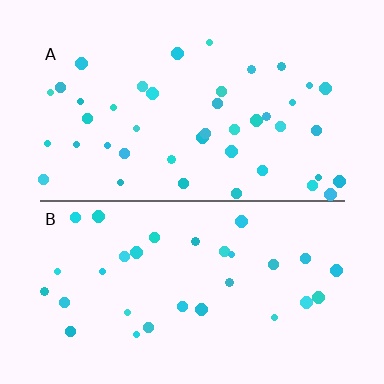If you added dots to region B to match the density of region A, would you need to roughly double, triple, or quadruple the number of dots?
Approximately double.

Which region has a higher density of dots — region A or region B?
A (the top).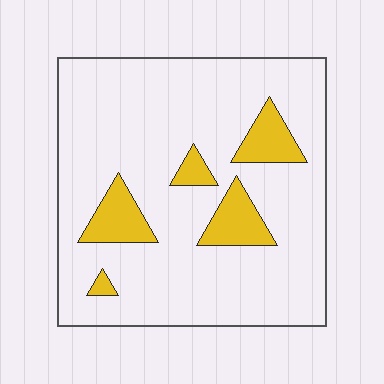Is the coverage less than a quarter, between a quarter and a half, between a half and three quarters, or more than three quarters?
Less than a quarter.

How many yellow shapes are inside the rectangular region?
5.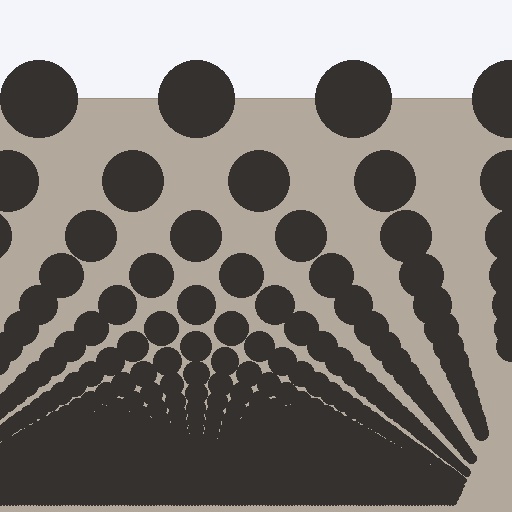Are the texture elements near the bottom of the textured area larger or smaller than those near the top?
Smaller. The gradient is inverted — elements near the bottom are smaller and denser.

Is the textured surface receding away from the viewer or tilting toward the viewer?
The surface appears to tilt toward the viewer. Texture elements get larger and sparser toward the top.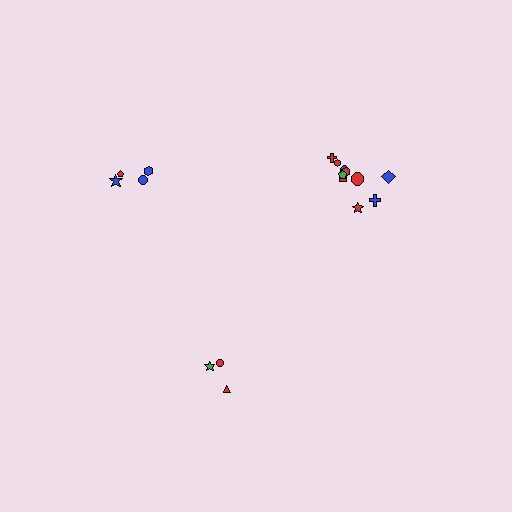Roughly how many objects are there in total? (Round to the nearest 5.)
Roughly 20 objects in total.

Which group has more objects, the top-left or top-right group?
The top-right group.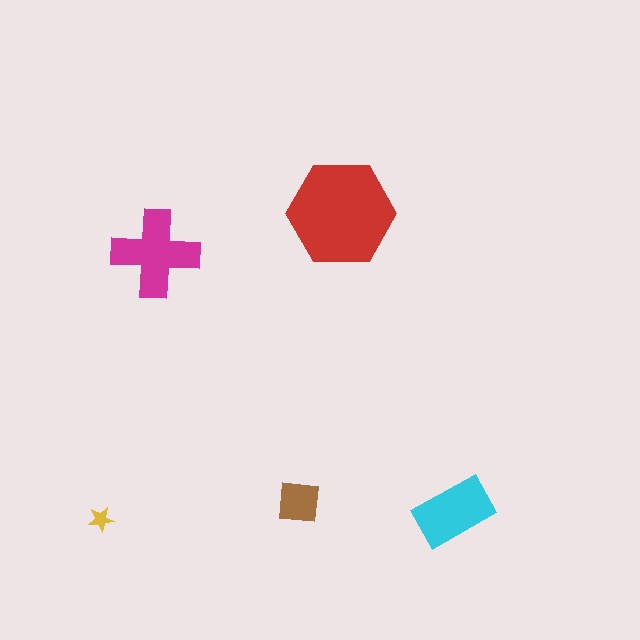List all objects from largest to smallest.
The red hexagon, the magenta cross, the cyan rectangle, the brown square, the yellow star.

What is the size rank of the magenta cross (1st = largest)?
2nd.